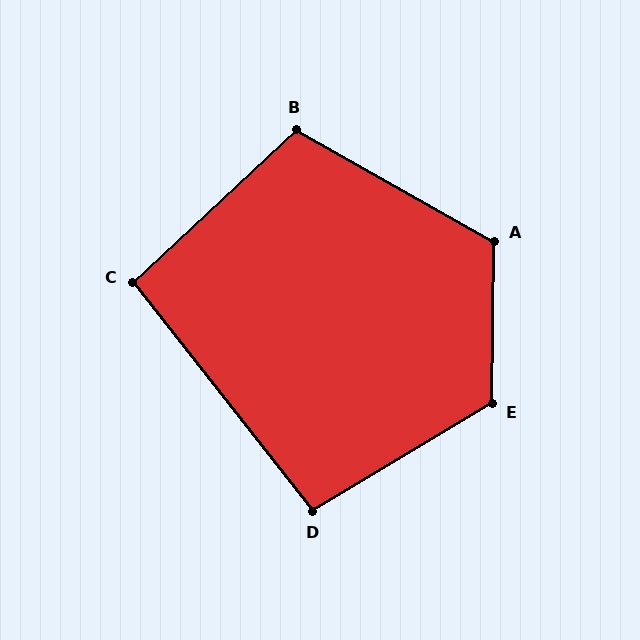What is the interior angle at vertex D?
Approximately 97 degrees (obtuse).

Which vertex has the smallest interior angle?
C, at approximately 95 degrees.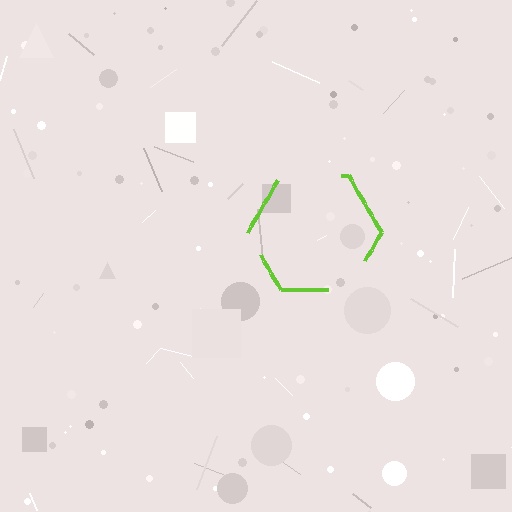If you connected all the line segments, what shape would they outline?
They would outline a hexagon.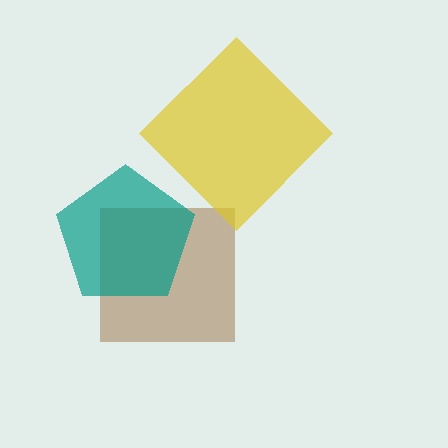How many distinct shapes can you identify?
There are 3 distinct shapes: a brown square, a teal pentagon, a yellow diamond.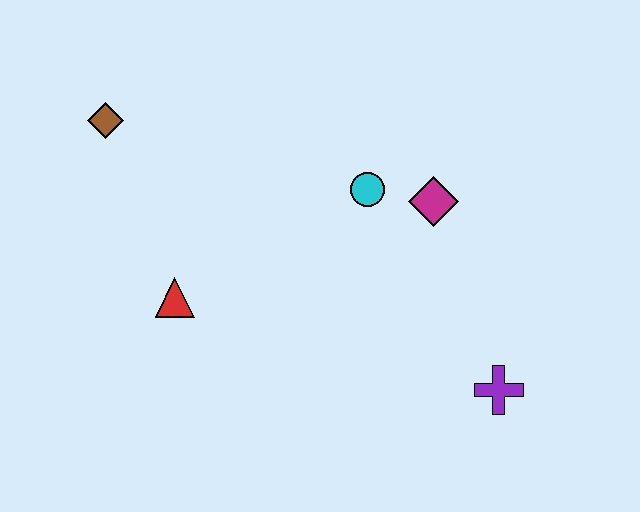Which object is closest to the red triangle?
The brown diamond is closest to the red triangle.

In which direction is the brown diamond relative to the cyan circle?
The brown diamond is to the left of the cyan circle.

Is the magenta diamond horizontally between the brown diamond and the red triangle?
No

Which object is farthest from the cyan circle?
The brown diamond is farthest from the cyan circle.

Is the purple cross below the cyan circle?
Yes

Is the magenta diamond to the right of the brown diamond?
Yes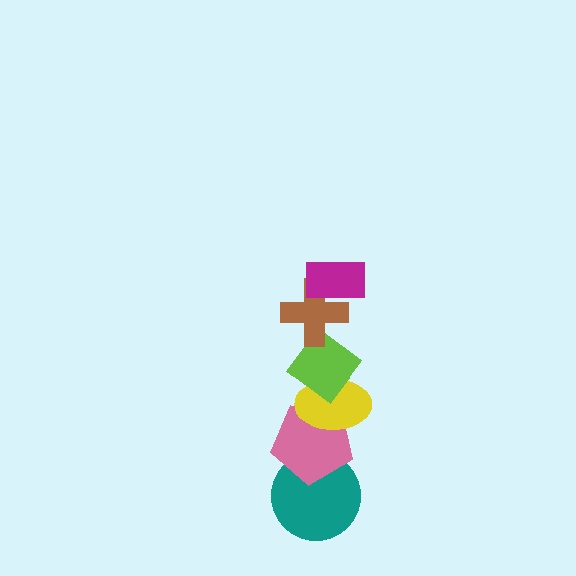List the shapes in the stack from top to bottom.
From top to bottom: the magenta rectangle, the brown cross, the lime diamond, the yellow ellipse, the pink pentagon, the teal circle.